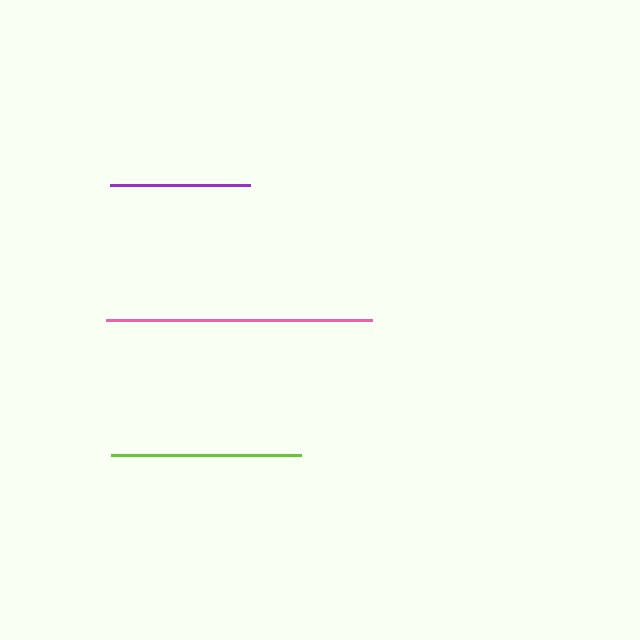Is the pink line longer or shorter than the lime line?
The pink line is longer than the lime line.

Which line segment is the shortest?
The purple line is the shortest at approximately 140 pixels.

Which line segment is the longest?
The pink line is the longest at approximately 266 pixels.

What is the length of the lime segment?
The lime segment is approximately 190 pixels long.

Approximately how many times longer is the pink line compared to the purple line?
The pink line is approximately 1.9 times the length of the purple line.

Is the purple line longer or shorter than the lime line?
The lime line is longer than the purple line.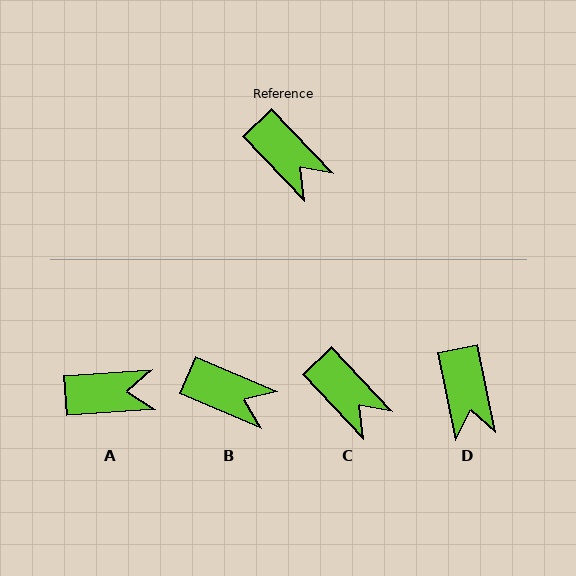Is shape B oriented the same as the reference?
No, it is off by about 24 degrees.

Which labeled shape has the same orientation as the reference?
C.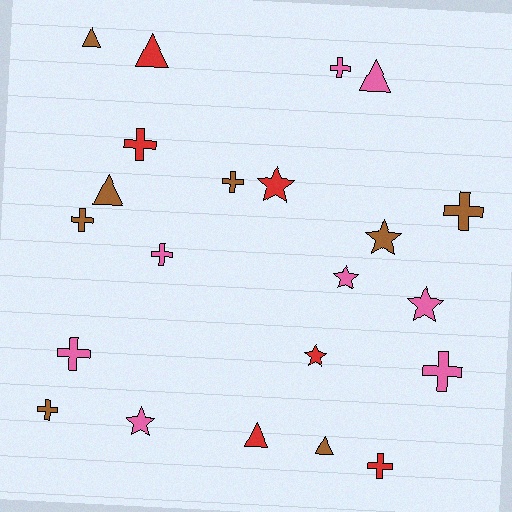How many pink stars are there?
There are 3 pink stars.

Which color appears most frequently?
Pink, with 8 objects.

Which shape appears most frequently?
Cross, with 10 objects.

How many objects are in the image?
There are 22 objects.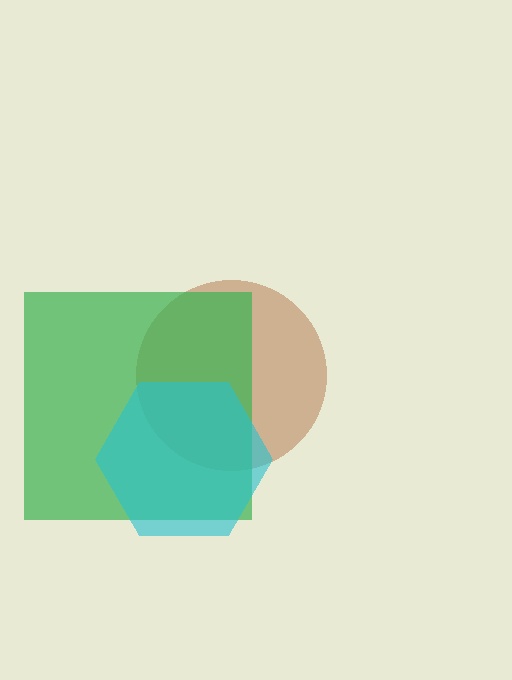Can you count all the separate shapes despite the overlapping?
Yes, there are 3 separate shapes.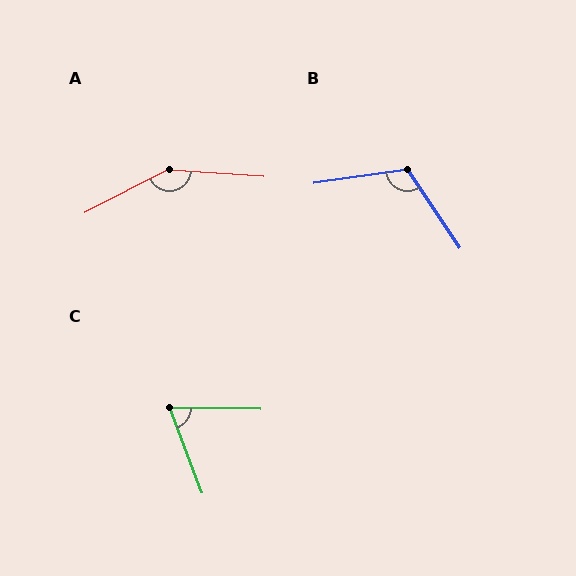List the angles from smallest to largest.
C (68°), B (115°), A (149°).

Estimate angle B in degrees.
Approximately 115 degrees.